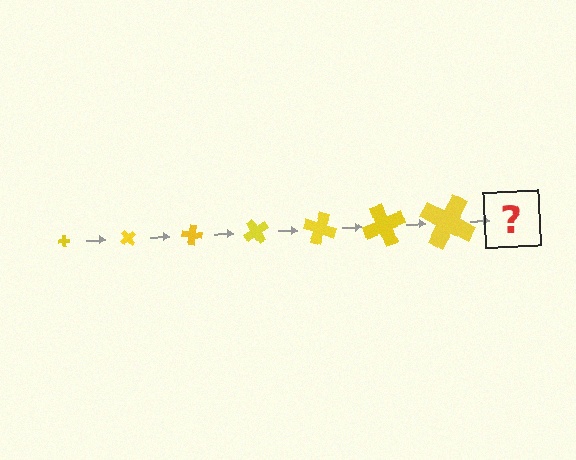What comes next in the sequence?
The next element should be a cross, larger than the previous one and rotated 350 degrees from the start.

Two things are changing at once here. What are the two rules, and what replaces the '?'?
The two rules are that the cross grows larger each step and it rotates 50 degrees each step. The '?' should be a cross, larger than the previous one and rotated 350 degrees from the start.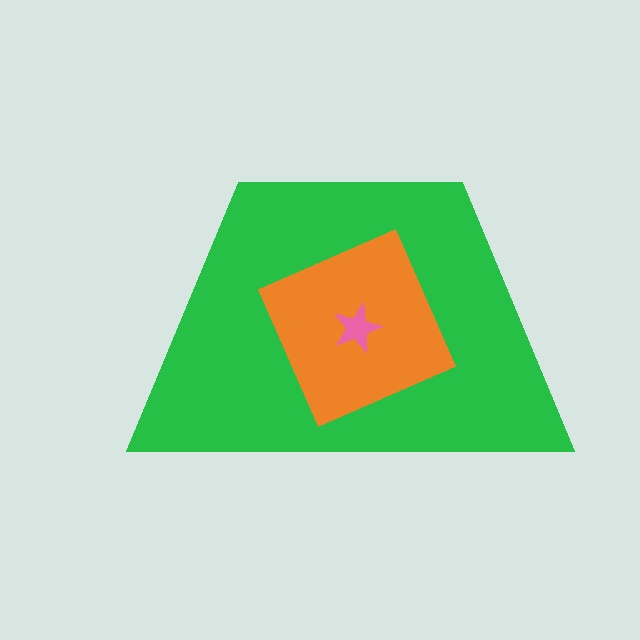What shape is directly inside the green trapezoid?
The orange diamond.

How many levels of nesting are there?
3.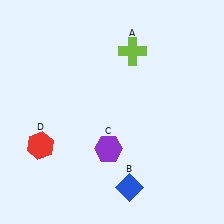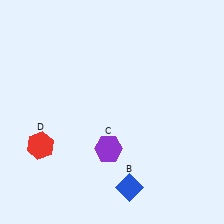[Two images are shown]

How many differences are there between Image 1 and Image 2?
There is 1 difference between the two images.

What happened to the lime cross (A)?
The lime cross (A) was removed in Image 2. It was in the top-right area of Image 1.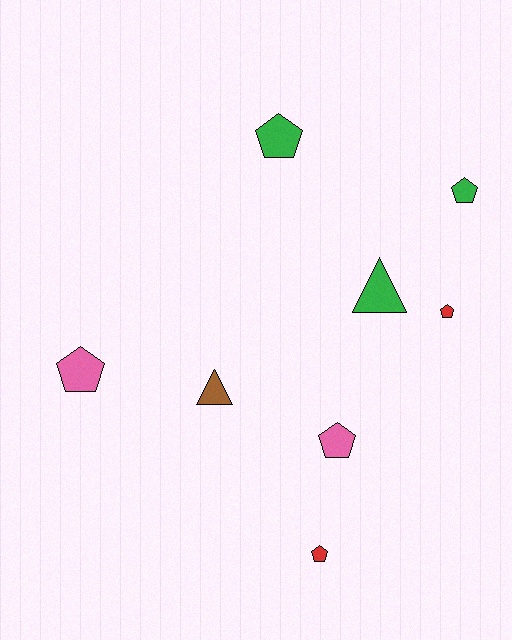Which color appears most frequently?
Green, with 3 objects.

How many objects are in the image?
There are 8 objects.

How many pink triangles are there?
There are no pink triangles.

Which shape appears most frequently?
Pentagon, with 6 objects.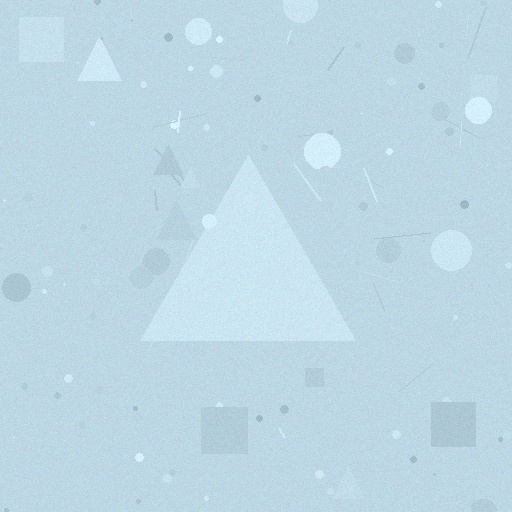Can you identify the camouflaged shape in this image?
The camouflaged shape is a triangle.